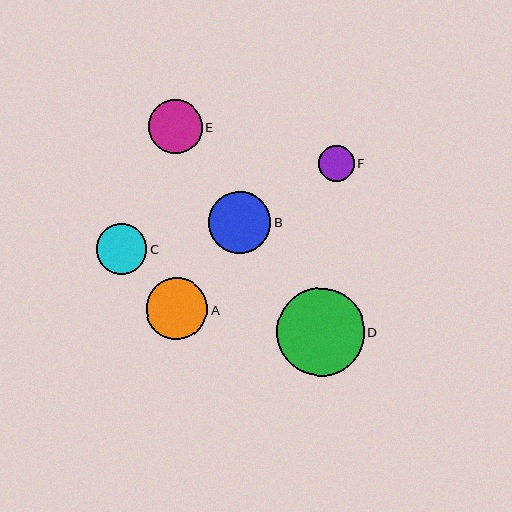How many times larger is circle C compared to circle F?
Circle C is approximately 1.4 times the size of circle F.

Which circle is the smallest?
Circle F is the smallest with a size of approximately 36 pixels.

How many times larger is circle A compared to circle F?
Circle A is approximately 1.7 times the size of circle F.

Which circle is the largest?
Circle D is the largest with a size of approximately 88 pixels.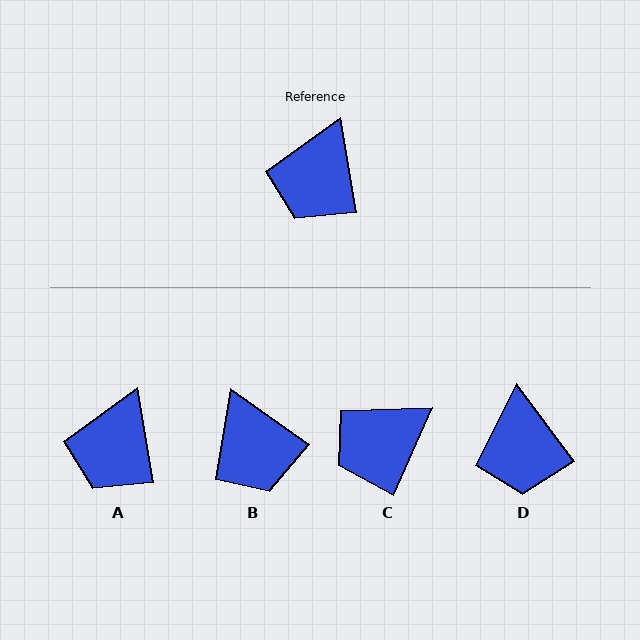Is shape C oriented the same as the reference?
No, it is off by about 34 degrees.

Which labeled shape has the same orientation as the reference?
A.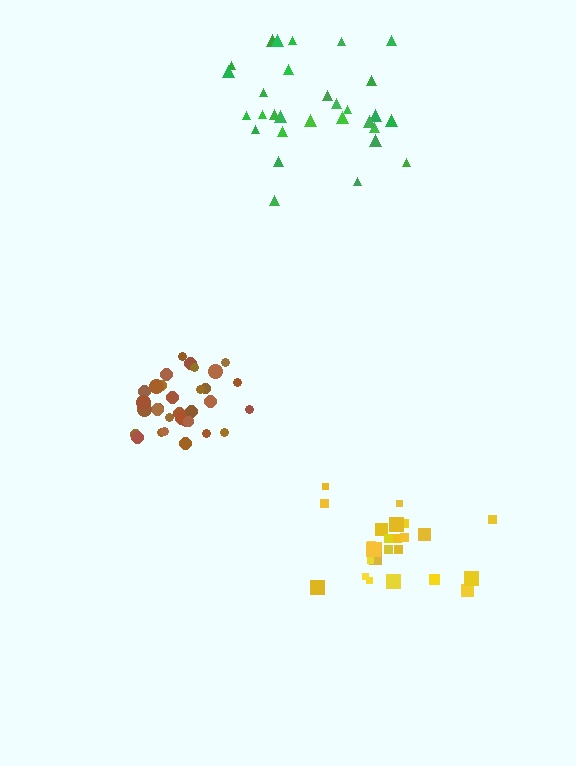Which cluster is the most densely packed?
Brown.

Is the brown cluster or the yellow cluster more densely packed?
Brown.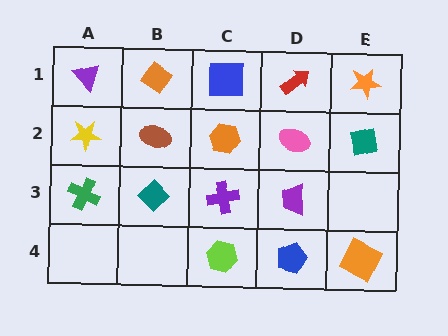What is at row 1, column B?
An orange diamond.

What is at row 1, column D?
A red arrow.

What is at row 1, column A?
A purple triangle.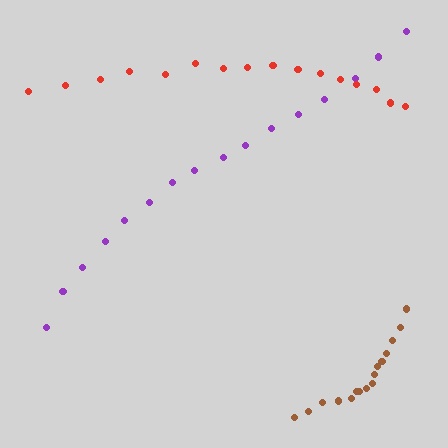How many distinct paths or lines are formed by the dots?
There are 3 distinct paths.